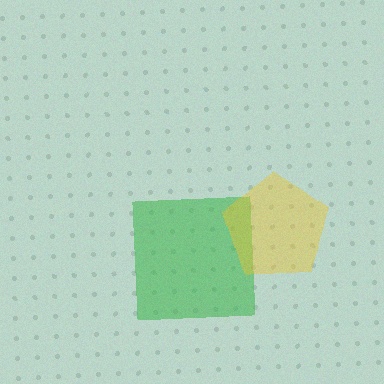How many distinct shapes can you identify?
There are 2 distinct shapes: a green square, a yellow pentagon.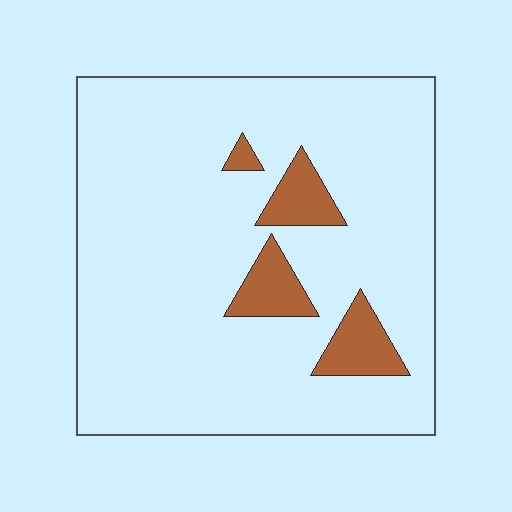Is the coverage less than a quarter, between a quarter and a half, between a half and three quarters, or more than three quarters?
Less than a quarter.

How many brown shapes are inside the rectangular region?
4.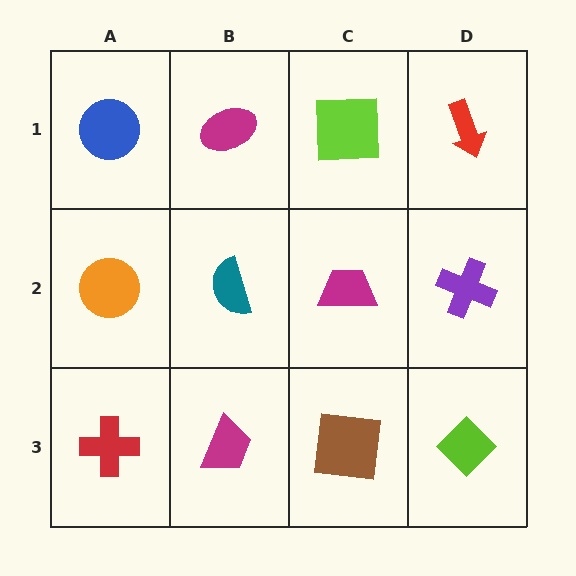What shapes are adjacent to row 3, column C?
A magenta trapezoid (row 2, column C), a magenta trapezoid (row 3, column B), a lime diamond (row 3, column D).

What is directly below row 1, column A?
An orange circle.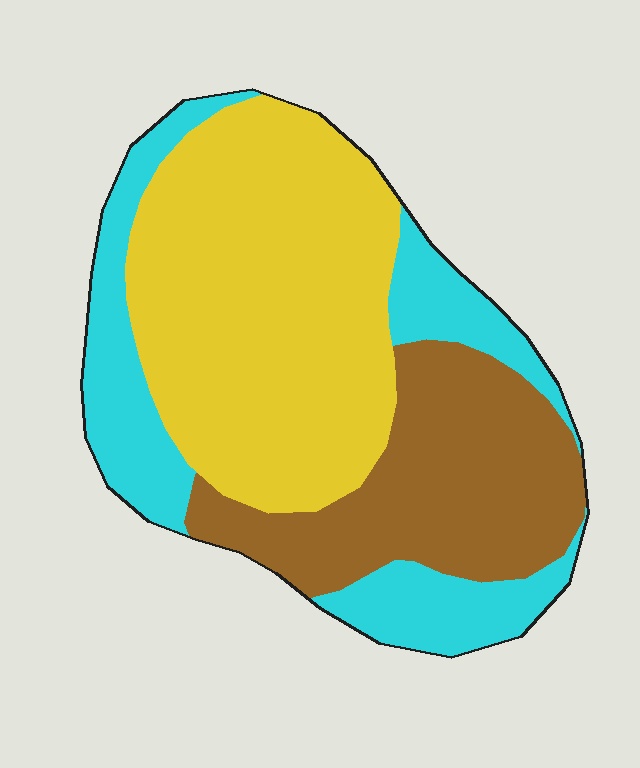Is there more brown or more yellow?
Yellow.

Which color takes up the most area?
Yellow, at roughly 45%.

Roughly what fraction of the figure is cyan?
Cyan covers roughly 25% of the figure.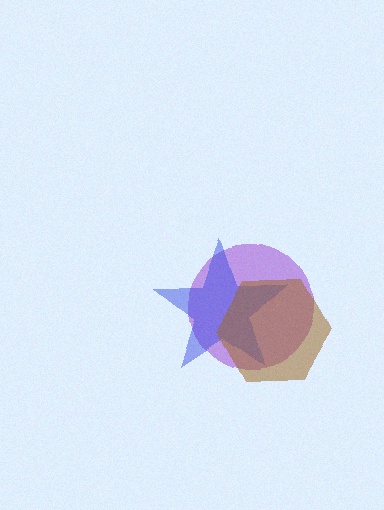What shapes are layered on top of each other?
The layered shapes are: a purple circle, a blue star, a brown hexagon.